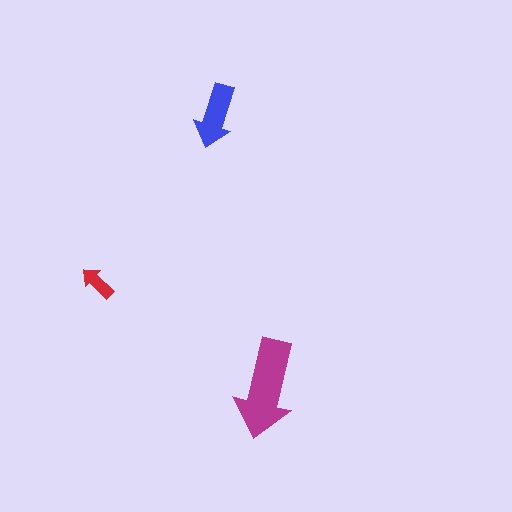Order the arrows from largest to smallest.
the magenta one, the blue one, the red one.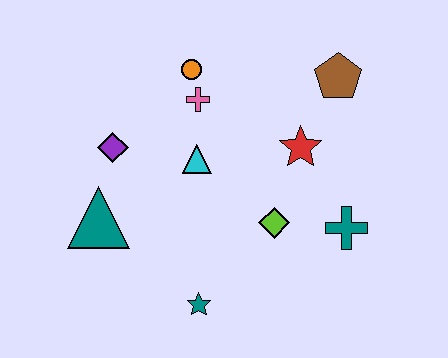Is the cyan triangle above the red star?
No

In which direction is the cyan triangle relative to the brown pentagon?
The cyan triangle is to the left of the brown pentagon.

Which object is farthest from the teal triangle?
The brown pentagon is farthest from the teal triangle.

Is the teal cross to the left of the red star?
No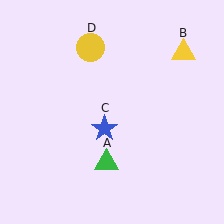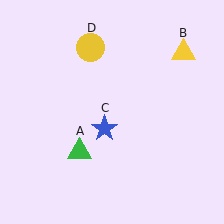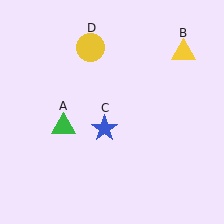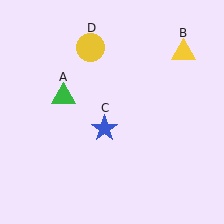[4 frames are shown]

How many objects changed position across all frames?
1 object changed position: green triangle (object A).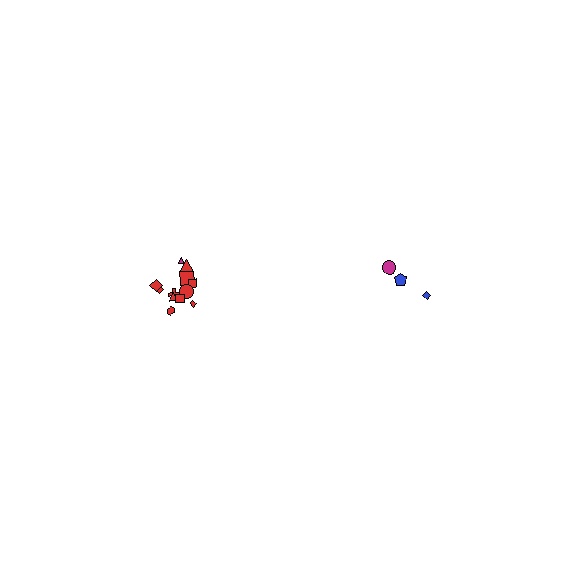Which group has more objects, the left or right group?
The left group.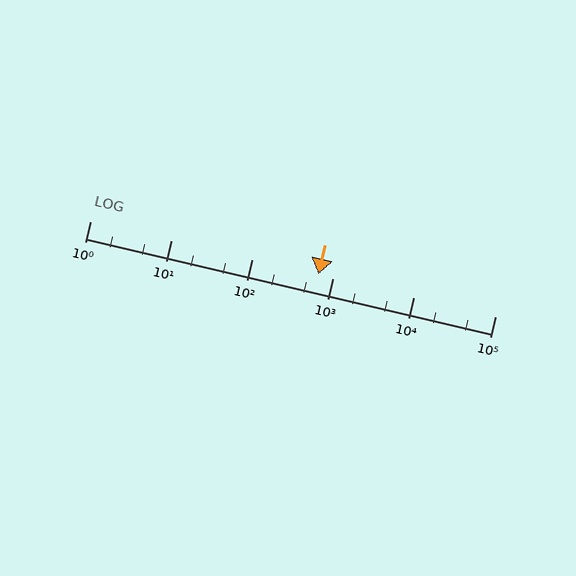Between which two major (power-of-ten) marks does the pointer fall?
The pointer is between 100 and 1000.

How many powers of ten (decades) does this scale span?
The scale spans 5 decades, from 1 to 100000.